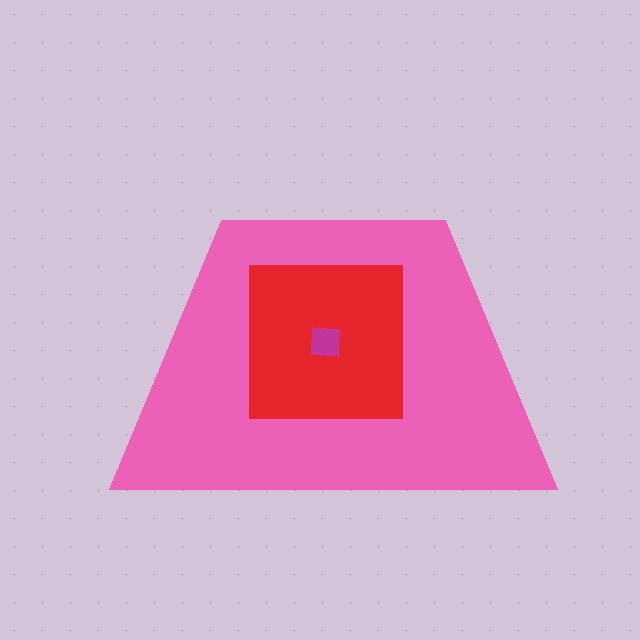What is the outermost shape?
The pink trapezoid.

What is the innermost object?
The magenta square.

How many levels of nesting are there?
3.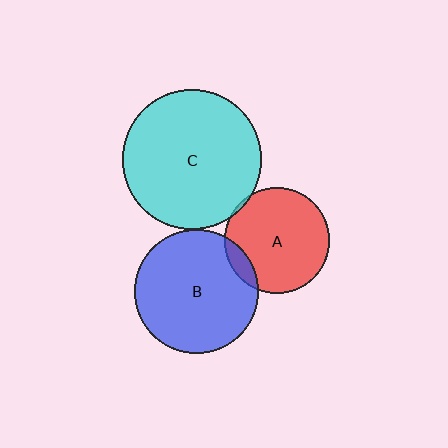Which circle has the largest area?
Circle C (cyan).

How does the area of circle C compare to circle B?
Approximately 1.3 times.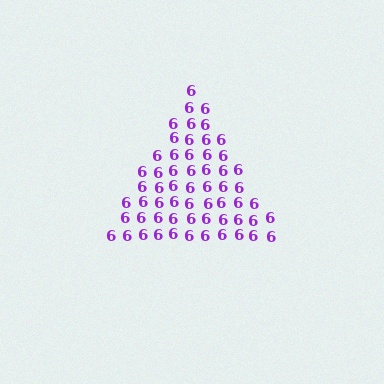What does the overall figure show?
The overall figure shows a triangle.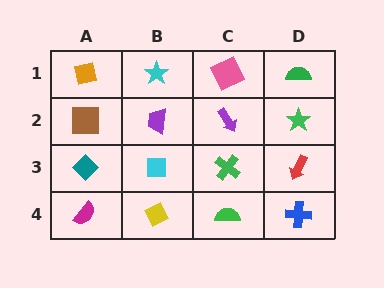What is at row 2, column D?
A green star.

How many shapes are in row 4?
4 shapes.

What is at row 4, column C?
A green semicircle.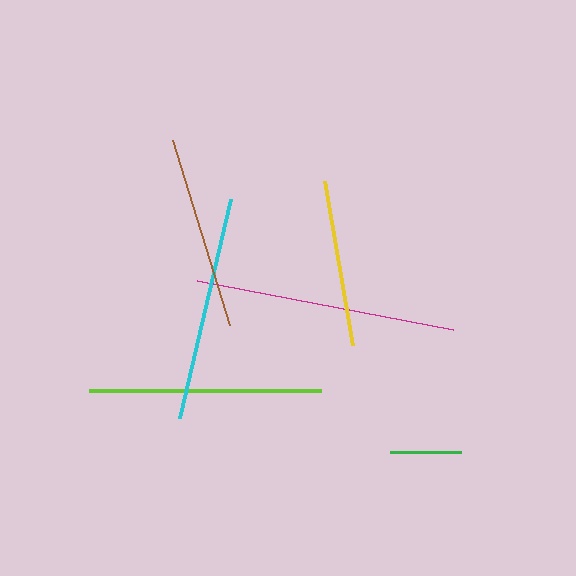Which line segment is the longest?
The magenta line is the longest at approximately 261 pixels.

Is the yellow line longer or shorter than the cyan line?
The cyan line is longer than the yellow line.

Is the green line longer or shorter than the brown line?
The brown line is longer than the green line.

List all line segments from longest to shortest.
From longest to shortest: magenta, lime, cyan, brown, yellow, green.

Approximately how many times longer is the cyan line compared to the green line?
The cyan line is approximately 3.1 times the length of the green line.